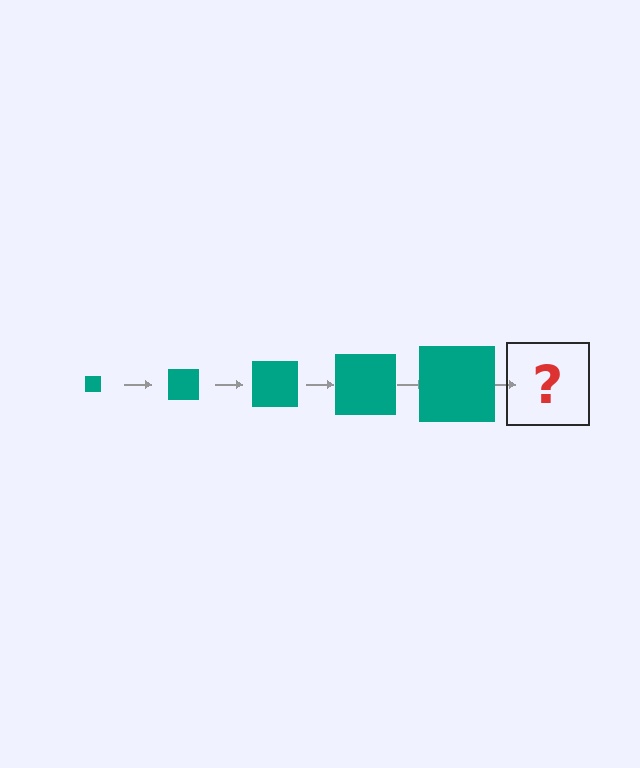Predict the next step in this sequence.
The next step is a teal square, larger than the previous one.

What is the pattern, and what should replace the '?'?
The pattern is that the square gets progressively larger each step. The '?' should be a teal square, larger than the previous one.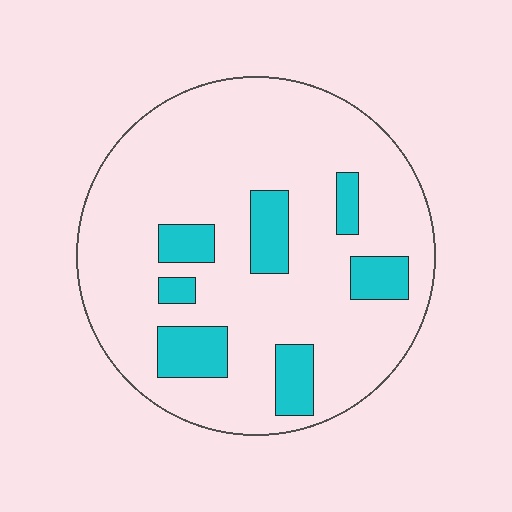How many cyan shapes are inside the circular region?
7.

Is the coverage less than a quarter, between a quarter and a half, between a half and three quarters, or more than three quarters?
Less than a quarter.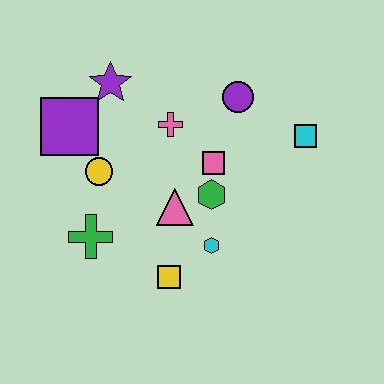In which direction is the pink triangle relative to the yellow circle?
The pink triangle is to the right of the yellow circle.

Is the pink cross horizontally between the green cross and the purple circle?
Yes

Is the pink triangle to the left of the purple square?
No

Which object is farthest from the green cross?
The cyan square is farthest from the green cross.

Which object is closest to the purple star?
The purple square is closest to the purple star.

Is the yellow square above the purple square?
No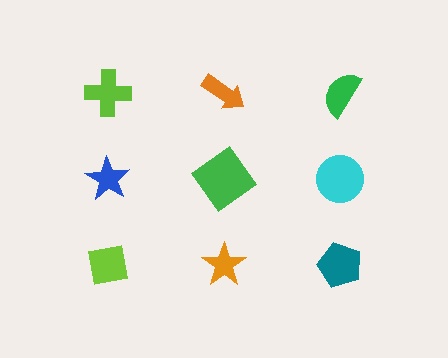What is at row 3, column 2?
An orange star.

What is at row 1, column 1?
A lime cross.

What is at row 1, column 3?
A green semicircle.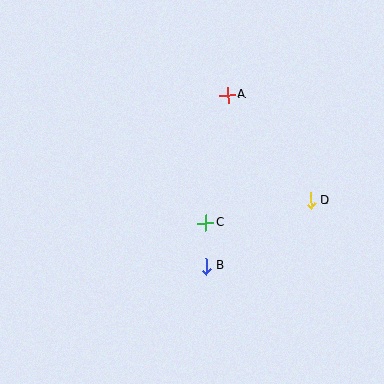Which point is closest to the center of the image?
Point C at (206, 223) is closest to the center.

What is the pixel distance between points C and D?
The distance between C and D is 107 pixels.